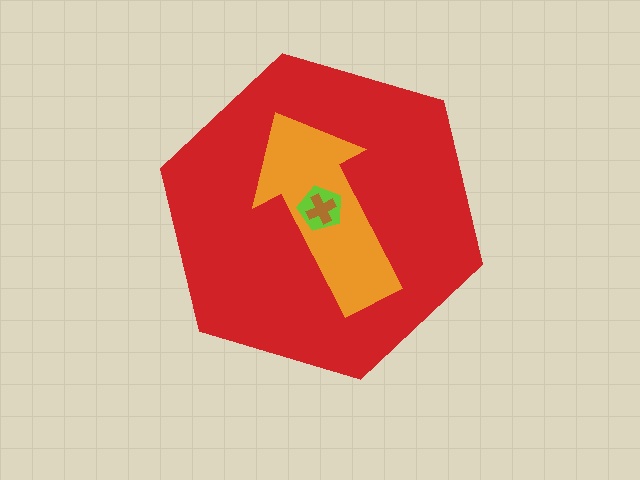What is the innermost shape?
The brown cross.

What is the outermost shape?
The red hexagon.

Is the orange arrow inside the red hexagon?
Yes.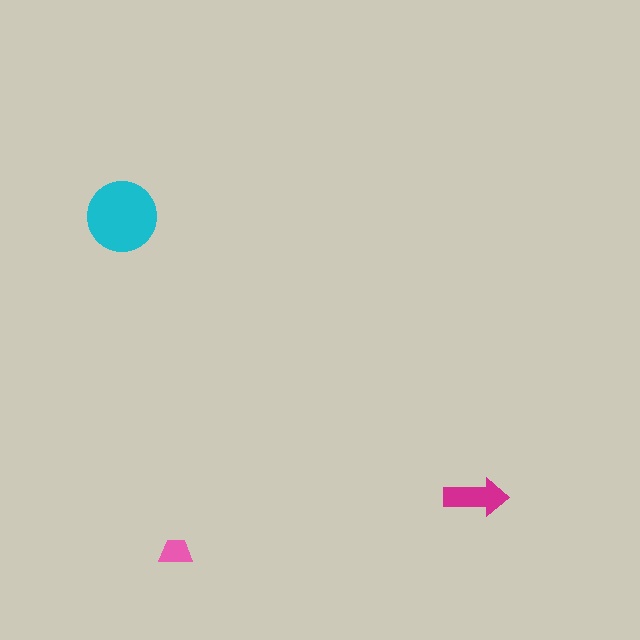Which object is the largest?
The cyan circle.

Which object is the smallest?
The pink trapezoid.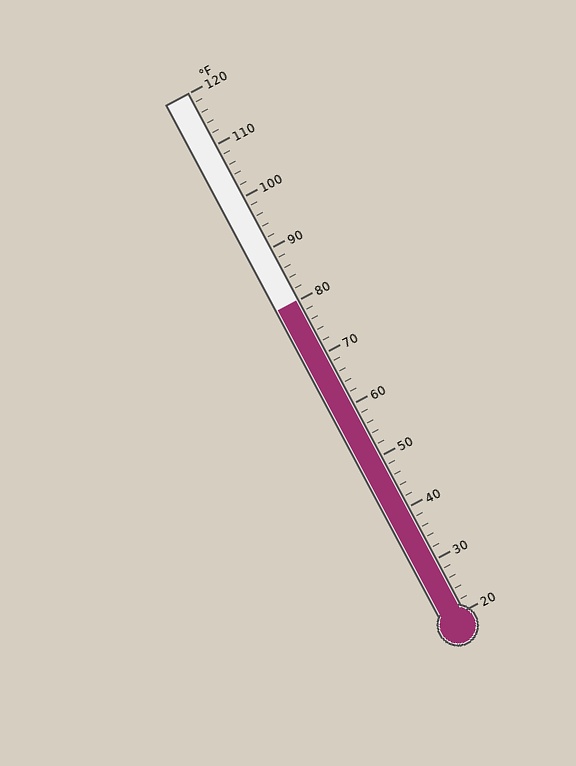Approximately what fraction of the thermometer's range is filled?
The thermometer is filled to approximately 60% of its range.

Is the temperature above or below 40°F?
The temperature is above 40°F.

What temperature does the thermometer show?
The thermometer shows approximately 80°F.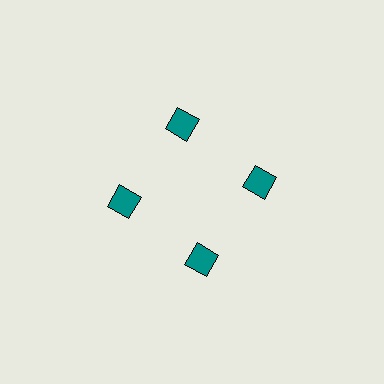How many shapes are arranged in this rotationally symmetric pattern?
There are 4 shapes, arranged in 4 groups of 1.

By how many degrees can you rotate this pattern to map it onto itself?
The pattern maps onto itself every 90 degrees of rotation.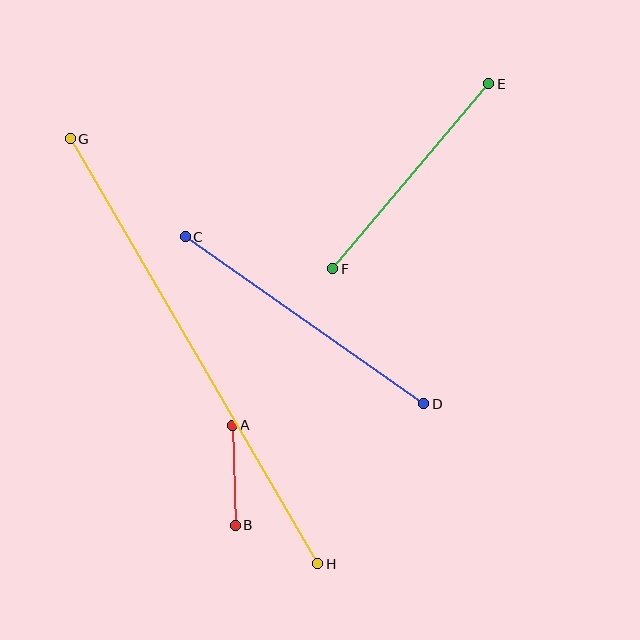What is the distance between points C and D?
The distance is approximately 291 pixels.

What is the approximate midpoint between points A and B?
The midpoint is at approximately (234, 475) pixels.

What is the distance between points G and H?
The distance is approximately 492 pixels.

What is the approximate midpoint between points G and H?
The midpoint is at approximately (194, 351) pixels.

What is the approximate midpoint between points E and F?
The midpoint is at approximately (411, 176) pixels.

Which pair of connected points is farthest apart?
Points G and H are farthest apart.